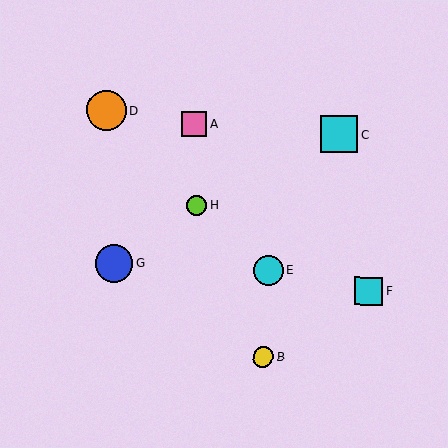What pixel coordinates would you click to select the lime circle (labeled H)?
Click at (197, 205) to select the lime circle H.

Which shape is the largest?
The orange circle (labeled D) is the largest.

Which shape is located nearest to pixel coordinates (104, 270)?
The blue circle (labeled G) at (114, 263) is nearest to that location.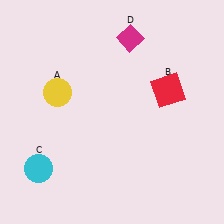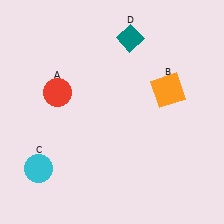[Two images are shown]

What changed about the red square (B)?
In Image 1, B is red. In Image 2, it changed to orange.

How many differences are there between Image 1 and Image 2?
There are 3 differences between the two images.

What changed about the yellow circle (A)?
In Image 1, A is yellow. In Image 2, it changed to red.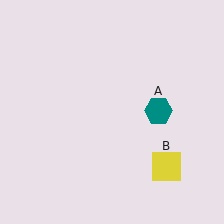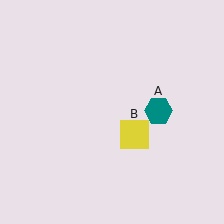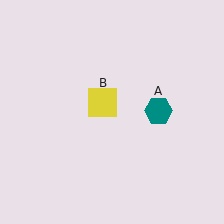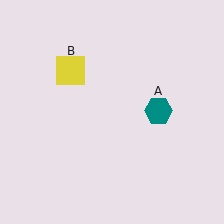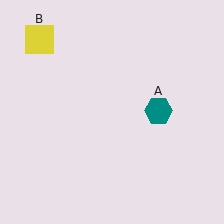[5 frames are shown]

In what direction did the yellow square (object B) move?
The yellow square (object B) moved up and to the left.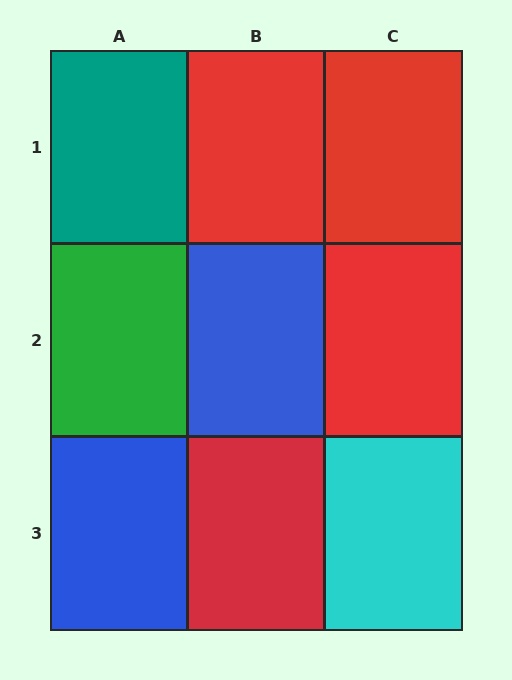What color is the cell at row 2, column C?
Red.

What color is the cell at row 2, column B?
Blue.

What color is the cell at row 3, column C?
Cyan.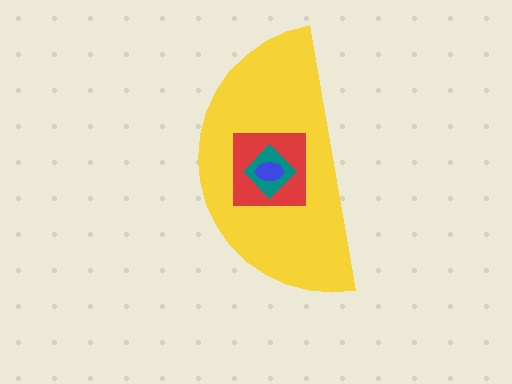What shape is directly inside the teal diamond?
The blue ellipse.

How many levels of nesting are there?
4.